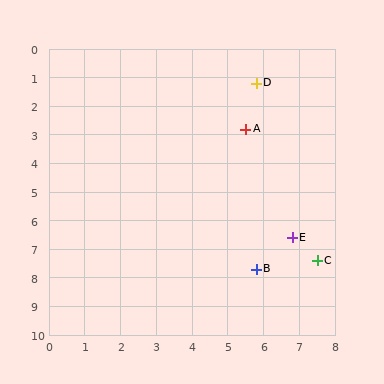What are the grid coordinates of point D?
Point D is at approximately (5.8, 1.2).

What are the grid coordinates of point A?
Point A is at approximately (5.5, 2.8).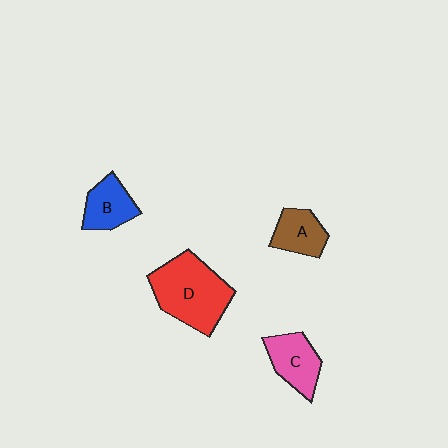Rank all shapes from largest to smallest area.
From largest to smallest: D (red), C (pink), B (blue), A (brown).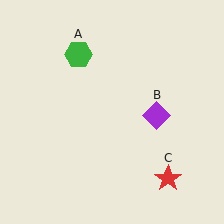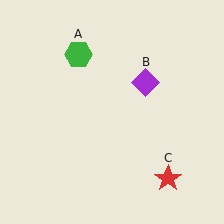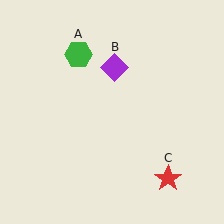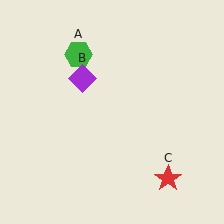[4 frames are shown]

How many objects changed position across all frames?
1 object changed position: purple diamond (object B).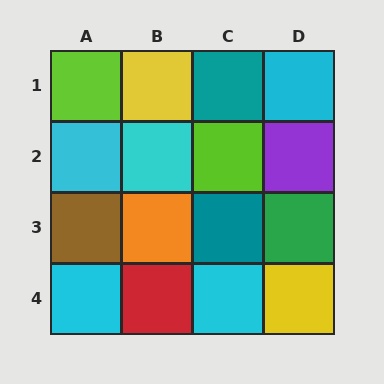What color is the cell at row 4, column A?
Cyan.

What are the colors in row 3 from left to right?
Brown, orange, teal, green.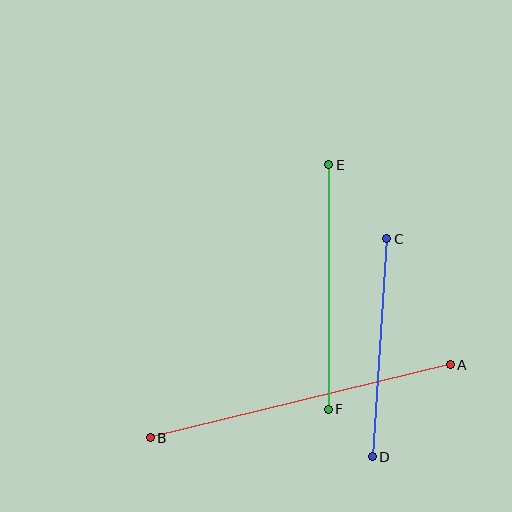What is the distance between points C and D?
The distance is approximately 218 pixels.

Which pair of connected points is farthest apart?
Points A and B are farthest apart.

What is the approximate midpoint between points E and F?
The midpoint is at approximately (329, 287) pixels.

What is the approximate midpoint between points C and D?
The midpoint is at approximately (380, 348) pixels.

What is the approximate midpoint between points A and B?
The midpoint is at approximately (300, 401) pixels.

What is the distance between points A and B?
The distance is approximately 309 pixels.